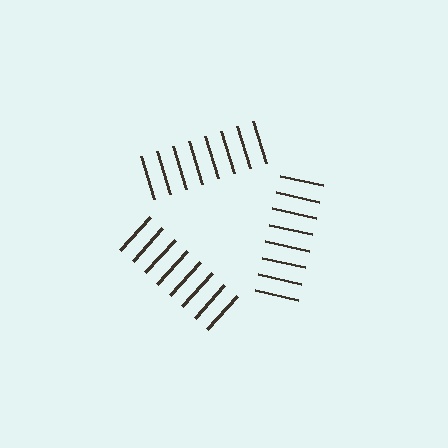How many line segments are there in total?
24 — 8 along each of the 3 edges.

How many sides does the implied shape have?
3 sides — the line-ends trace a triangle.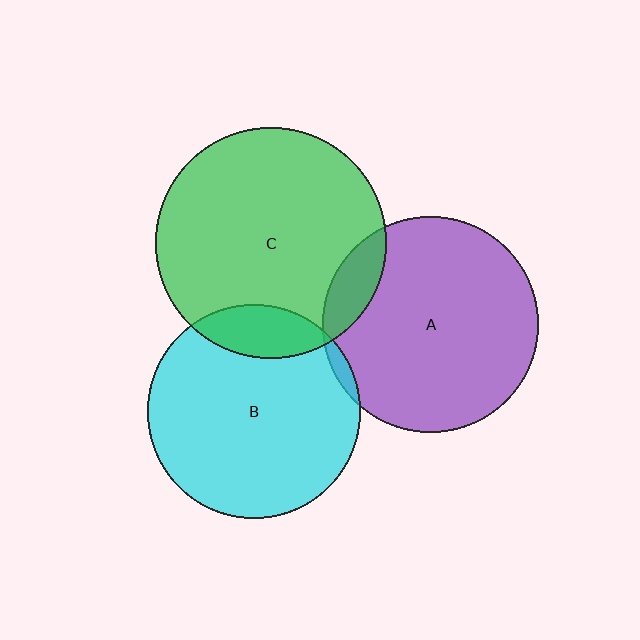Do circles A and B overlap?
Yes.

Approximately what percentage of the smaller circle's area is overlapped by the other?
Approximately 5%.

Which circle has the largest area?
Circle C (green).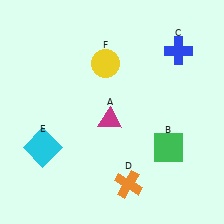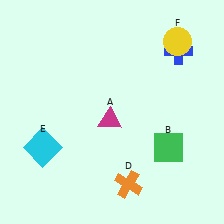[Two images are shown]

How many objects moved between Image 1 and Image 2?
1 object moved between the two images.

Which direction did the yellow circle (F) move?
The yellow circle (F) moved right.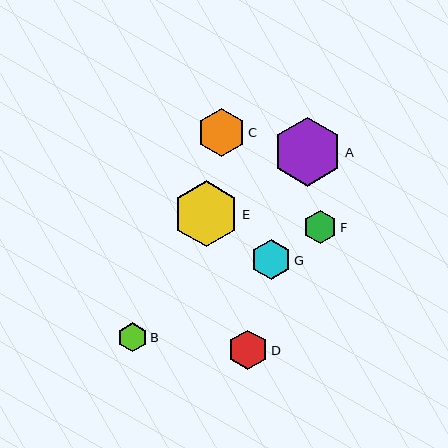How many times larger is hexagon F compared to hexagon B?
Hexagon F is approximately 1.1 times the size of hexagon B.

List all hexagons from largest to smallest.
From largest to smallest: A, E, C, G, D, F, B.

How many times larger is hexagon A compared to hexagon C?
Hexagon A is approximately 1.4 times the size of hexagon C.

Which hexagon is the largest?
Hexagon A is the largest with a size of approximately 69 pixels.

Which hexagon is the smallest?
Hexagon B is the smallest with a size of approximately 29 pixels.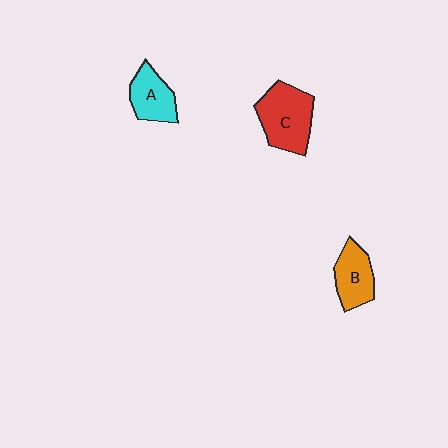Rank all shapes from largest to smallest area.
From largest to smallest: C (red), B (orange), A (cyan).